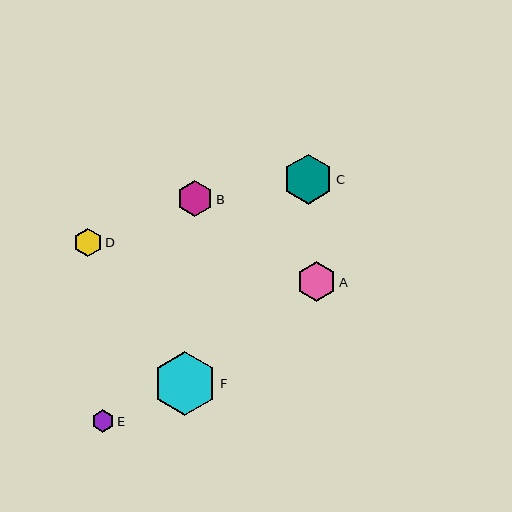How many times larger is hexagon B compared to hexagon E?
Hexagon B is approximately 1.6 times the size of hexagon E.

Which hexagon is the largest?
Hexagon F is the largest with a size of approximately 65 pixels.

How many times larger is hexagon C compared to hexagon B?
Hexagon C is approximately 1.4 times the size of hexagon B.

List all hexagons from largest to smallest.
From largest to smallest: F, C, A, B, D, E.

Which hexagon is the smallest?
Hexagon E is the smallest with a size of approximately 23 pixels.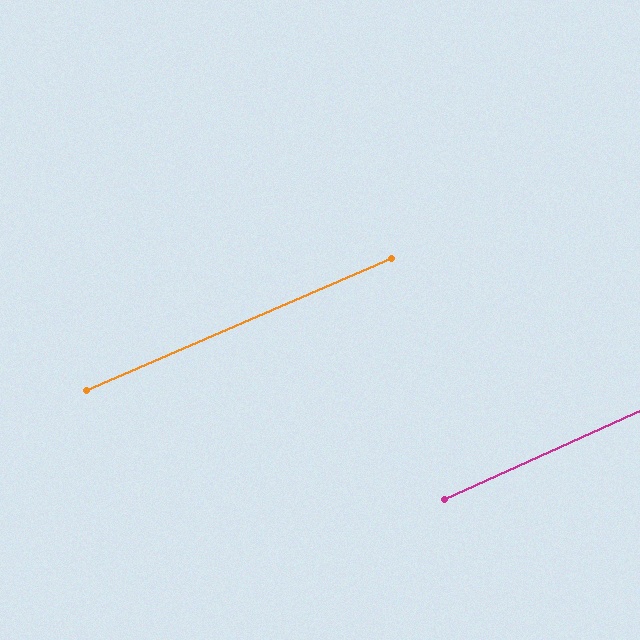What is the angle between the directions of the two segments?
Approximately 1 degree.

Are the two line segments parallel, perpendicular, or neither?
Parallel — their directions differ by only 1.0°.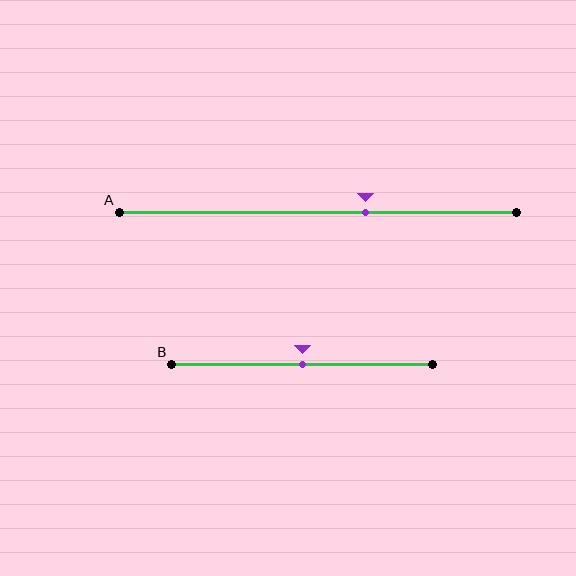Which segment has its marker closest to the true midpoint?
Segment B has its marker closest to the true midpoint.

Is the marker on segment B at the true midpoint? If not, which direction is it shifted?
Yes, the marker on segment B is at the true midpoint.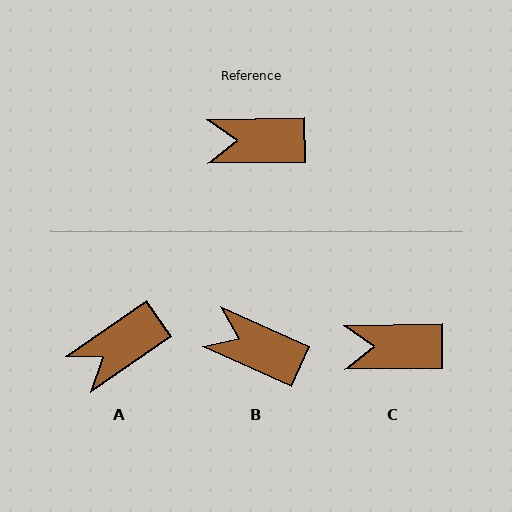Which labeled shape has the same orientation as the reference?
C.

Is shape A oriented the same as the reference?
No, it is off by about 34 degrees.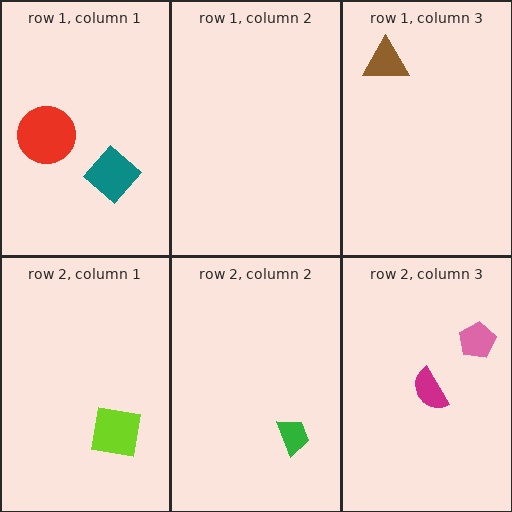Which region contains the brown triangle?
The row 1, column 3 region.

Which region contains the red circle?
The row 1, column 1 region.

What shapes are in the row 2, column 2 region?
The green trapezoid.